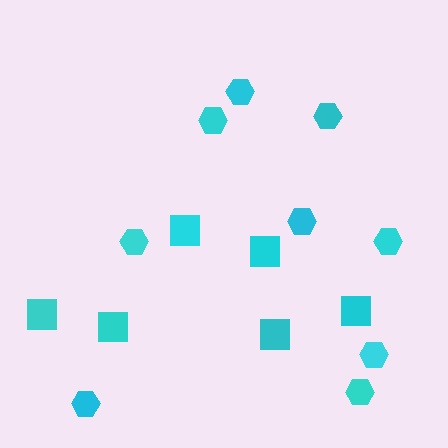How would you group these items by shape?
There are 2 groups: one group of hexagons (9) and one group of squares (6).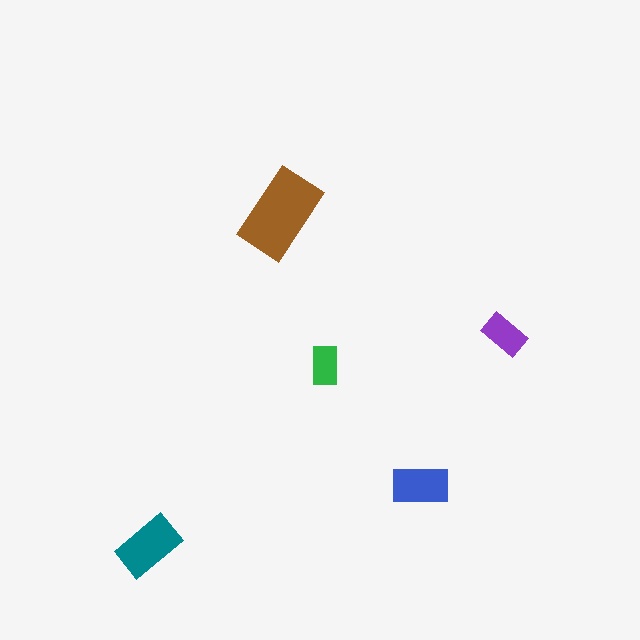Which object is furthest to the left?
The teal rectangle is leftmost.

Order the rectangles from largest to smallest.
the brown one, the teal one, the blue one, the purple one, the green one.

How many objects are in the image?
There are 5 objects in the image.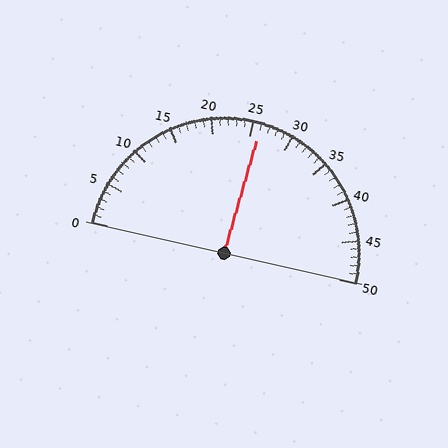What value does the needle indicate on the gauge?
The needle indicates approximately 26.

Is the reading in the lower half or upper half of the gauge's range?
The reading is in the upper half of the range (0 to 50).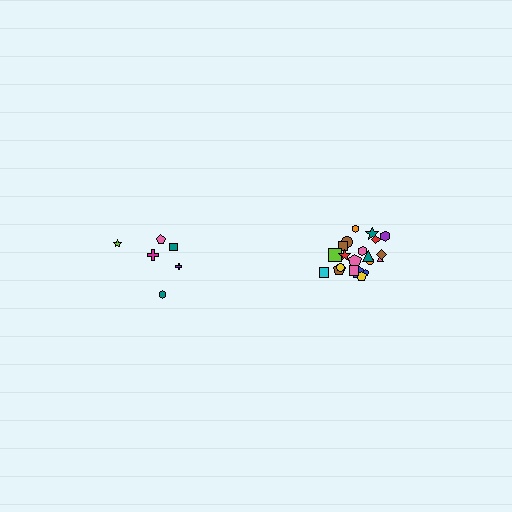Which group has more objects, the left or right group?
The right group.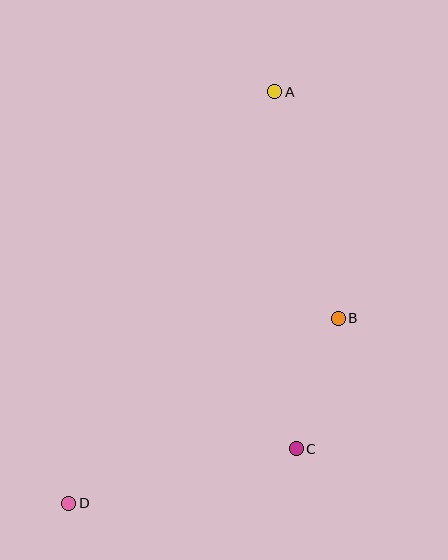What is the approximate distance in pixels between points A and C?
The distance between A and C is approximately 357 pixels.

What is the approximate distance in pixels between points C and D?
The distance between C and D is approximately 234 pixels.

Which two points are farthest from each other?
Points A and D are farthest from each other.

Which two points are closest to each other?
Points B and C are closest to each other.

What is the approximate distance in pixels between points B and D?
The distance between B and D is approximately 327 pixels.